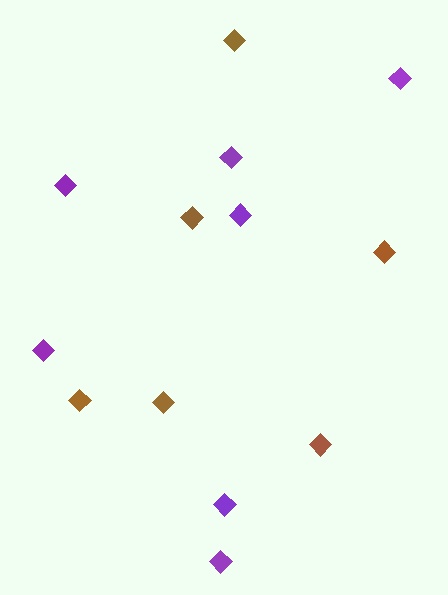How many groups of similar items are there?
There are 2 groups: one group of purple diamonds (7) and one group of brown diamonds (6).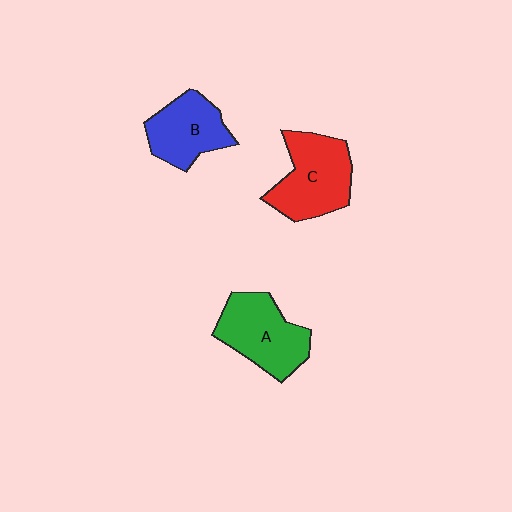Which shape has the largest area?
Shape C (red).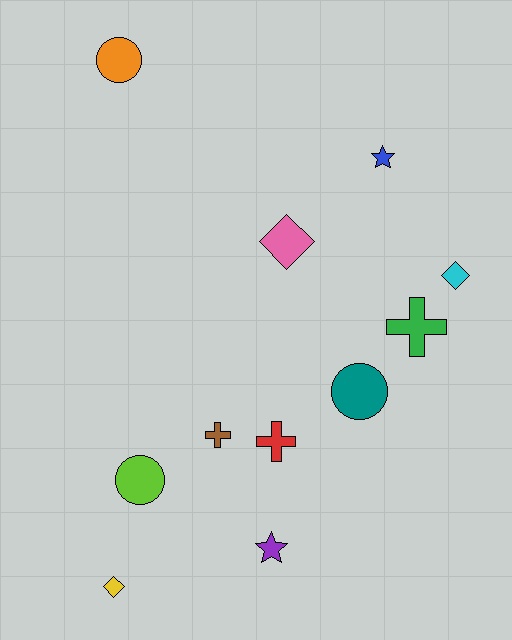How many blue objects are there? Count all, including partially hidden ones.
There is 1 blue object.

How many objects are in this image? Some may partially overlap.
There are 11 objects.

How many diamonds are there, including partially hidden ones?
There are 3 diamonds.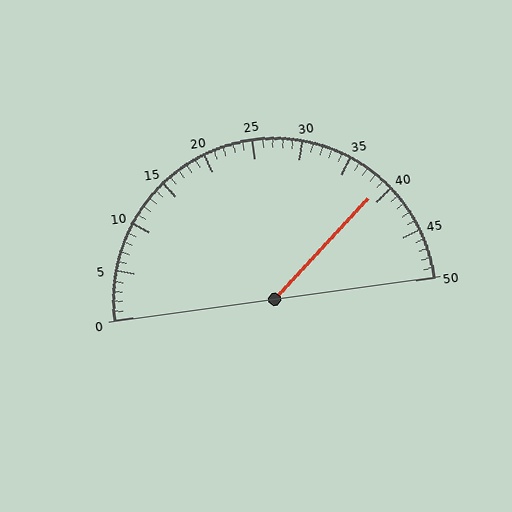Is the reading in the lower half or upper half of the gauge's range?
The reading is in the upper half of the range (0 to 50).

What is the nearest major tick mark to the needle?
The nearest major tick mark is 40.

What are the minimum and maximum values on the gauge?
The gauge ranges from 0 to 50.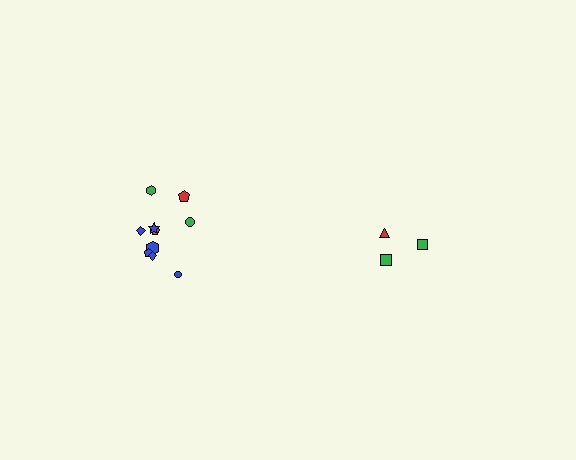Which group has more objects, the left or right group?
The left group.